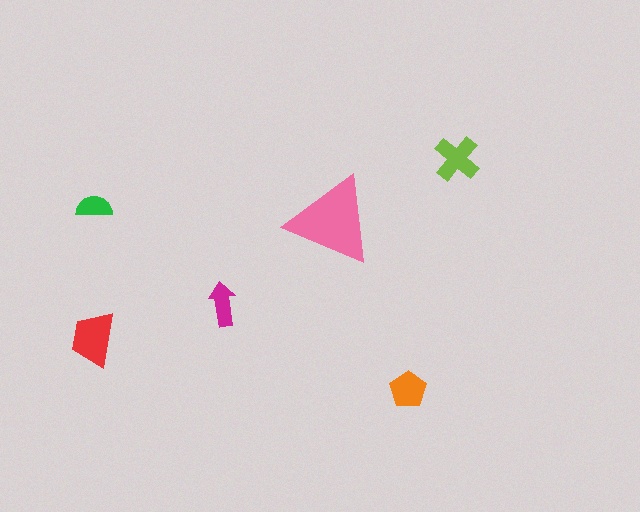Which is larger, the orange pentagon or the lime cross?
The lime cross.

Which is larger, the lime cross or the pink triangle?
The pink triangle.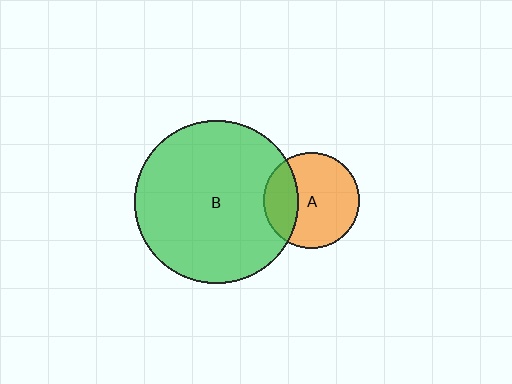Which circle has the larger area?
Circle B (green).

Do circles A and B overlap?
Yes.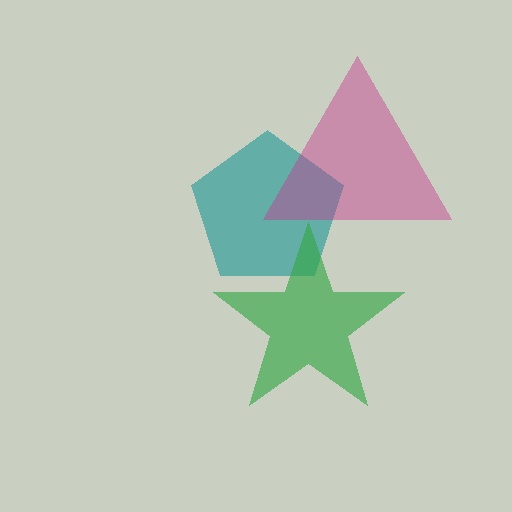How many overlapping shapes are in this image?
There are 3 overlapping shapes in the image.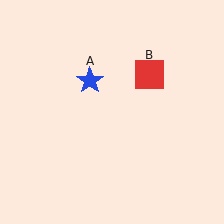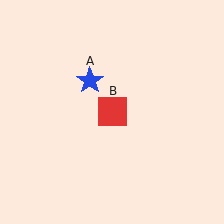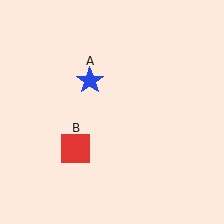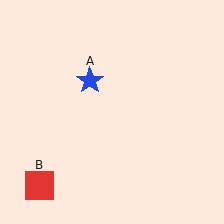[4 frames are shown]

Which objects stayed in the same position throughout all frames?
Blue star (object A) remained stationary.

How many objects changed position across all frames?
1 object changed position: red square (object B).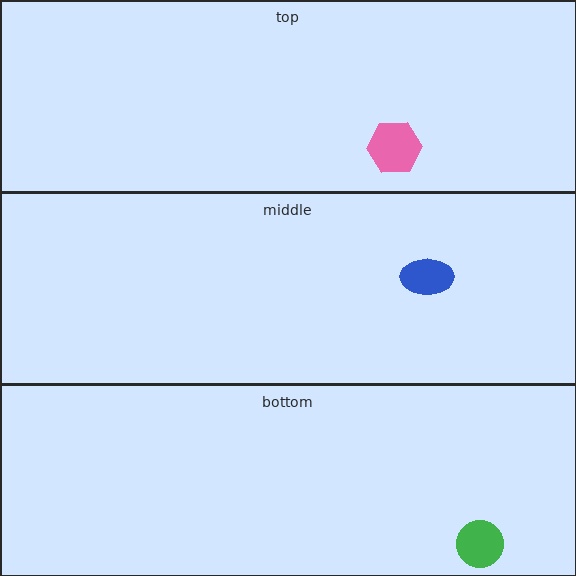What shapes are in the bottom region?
The green circle.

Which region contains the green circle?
The bottom region.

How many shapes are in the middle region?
1.